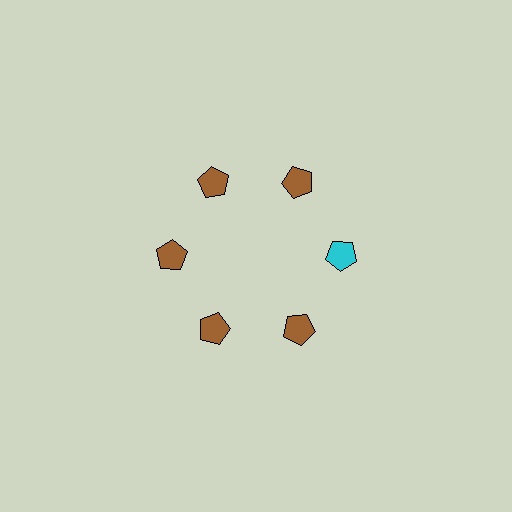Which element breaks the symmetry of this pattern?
The cyan pentagon at roughly the 3 o'clock position breaks the symmetry. All other shapes are brown pentagons.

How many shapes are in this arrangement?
There are 6 shapes arranged in a ring pattern.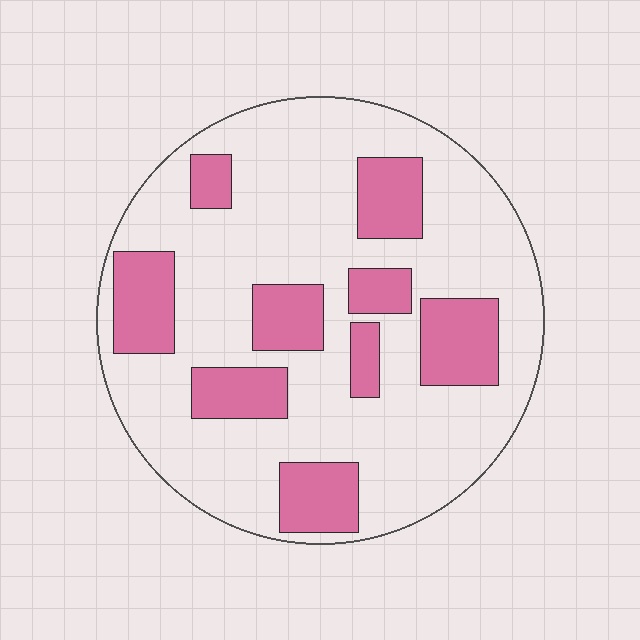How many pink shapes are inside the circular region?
9.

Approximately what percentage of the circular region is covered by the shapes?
Approximately 25%.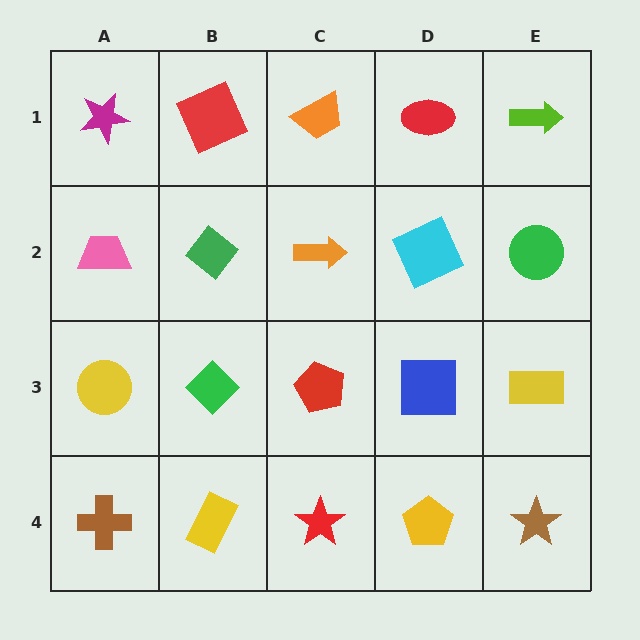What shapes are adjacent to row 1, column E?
A green circle (row 2, column E), a red ellipse (row 1, column D).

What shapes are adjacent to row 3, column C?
An orange arrow (row 2, column C), a red star (row 4, column C), a green diamond (row 3, column B), a blue square (row 3, column D).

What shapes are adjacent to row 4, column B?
A green diamond (row 3, column B), a brown cross (row 4, column A), a red star (row 4, column C).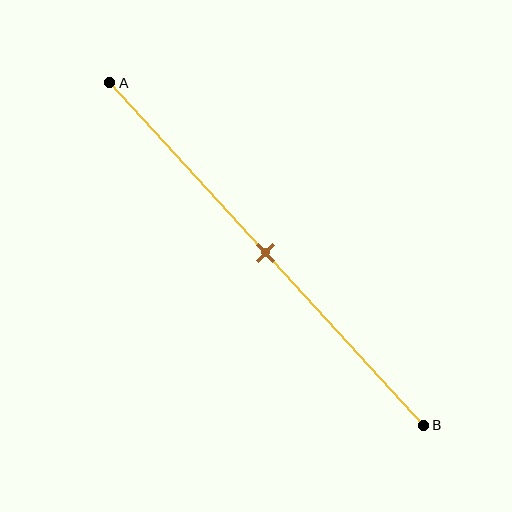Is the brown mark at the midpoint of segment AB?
Yes, the mark is approximately at the midpoint.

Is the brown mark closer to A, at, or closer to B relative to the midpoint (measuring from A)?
The brown mark is approximately at the midpoint of segment AB.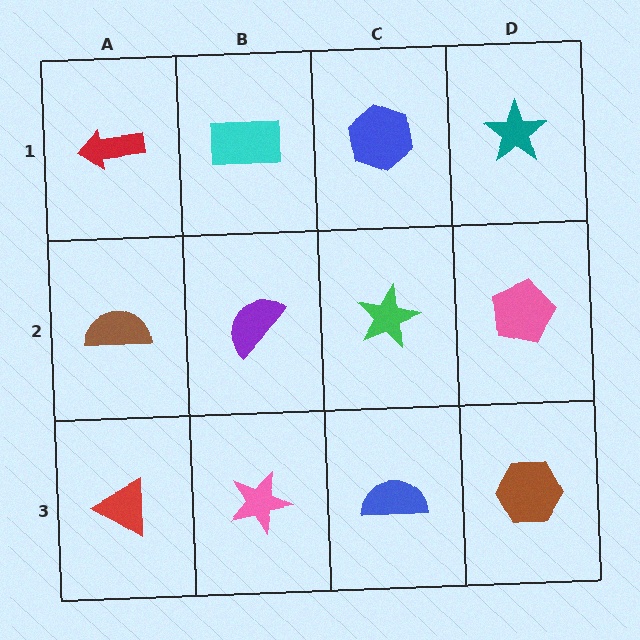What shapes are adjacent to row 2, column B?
A cyan rectangle (row 1, column B), a pink star (row 3, column B), a brown semicircle (row 2, column A), a green star (row 2, column C).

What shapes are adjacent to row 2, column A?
A red arrow (row 1, column A), a red triangle (row 3, column A), a purple semicircle (row 2, column B).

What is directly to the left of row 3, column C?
A pink star.